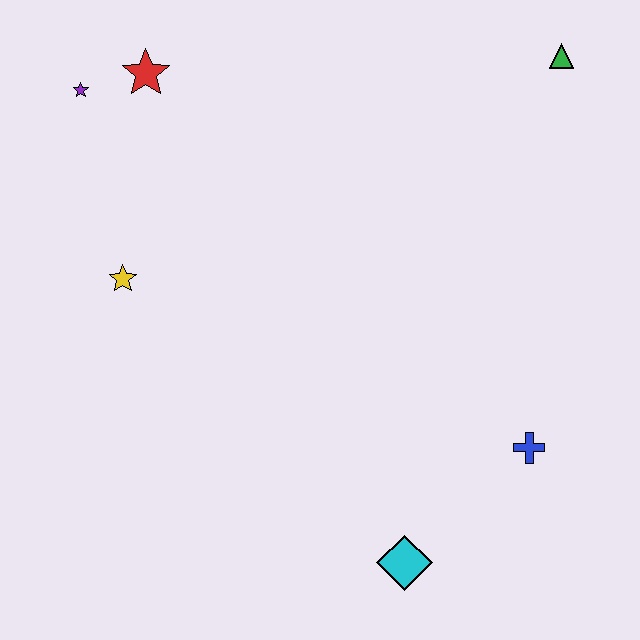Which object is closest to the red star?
The purple star is closest to the red star.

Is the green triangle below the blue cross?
No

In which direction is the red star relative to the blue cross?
The red star is to the left of the blue cross.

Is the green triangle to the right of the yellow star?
Yes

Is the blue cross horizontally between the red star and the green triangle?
Yes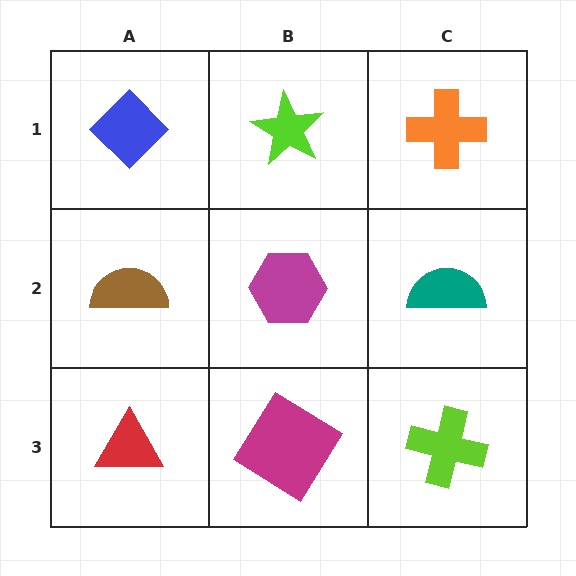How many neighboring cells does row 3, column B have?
3.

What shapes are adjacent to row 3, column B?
A magenta hexagon (row 2, column B), a red triangle (row 3, column A), a lime cross (row 3, column C).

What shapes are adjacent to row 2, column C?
An orange cross (row 1, column C), a lime cross (row 3, column C), a magenta hexagon (row 2, column B).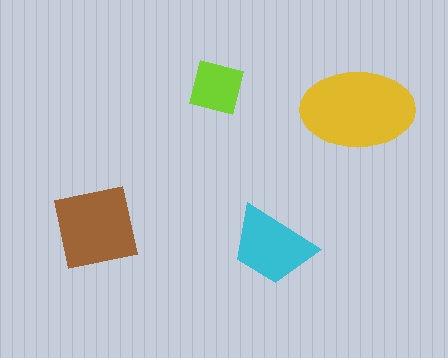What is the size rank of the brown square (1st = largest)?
2nd.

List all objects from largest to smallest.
The yellow ellipse, the brown square, the cyan trapezoid, the lime square.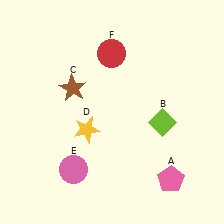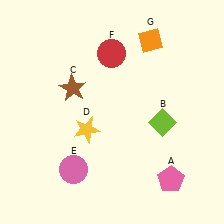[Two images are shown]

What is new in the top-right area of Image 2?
An orange diamond (G) was added in the top-right area of Image 2.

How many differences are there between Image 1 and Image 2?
There is 1 difference between the two images.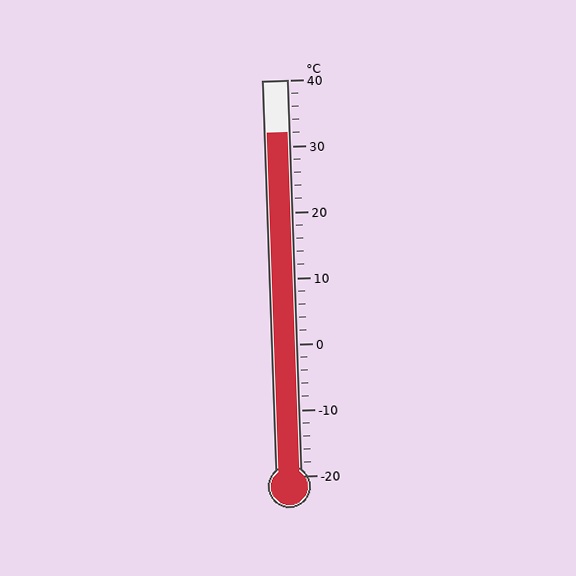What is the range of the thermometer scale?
The thermometer scale ranges from -20°C to 40°C.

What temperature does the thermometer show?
The thermometer shows approximately 32°C.